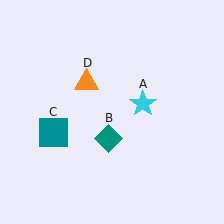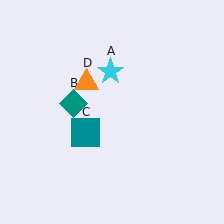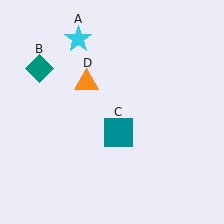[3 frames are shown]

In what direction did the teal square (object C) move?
The teal square (object C) moved right.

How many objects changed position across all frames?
3 objects changed position: cyan star (object A), teal diamond (object B), teal square (object C).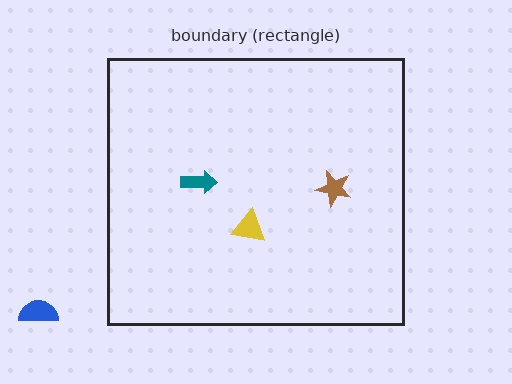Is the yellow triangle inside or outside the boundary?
Inside.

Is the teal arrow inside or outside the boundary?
Inside.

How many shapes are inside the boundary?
3 inside, 1 outside.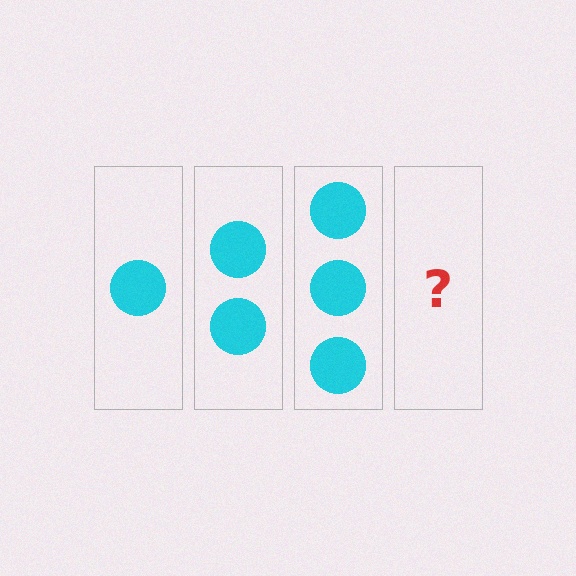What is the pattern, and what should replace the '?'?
The pattern is that each step adds one more circle. The '?' should be 4 circles.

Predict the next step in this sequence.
The next step is 4 circles.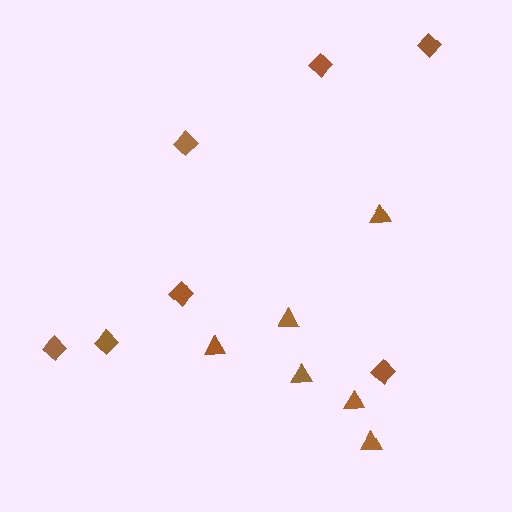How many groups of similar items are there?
There are 2 groups: one group of triangles (6) and one group of diamonds (7).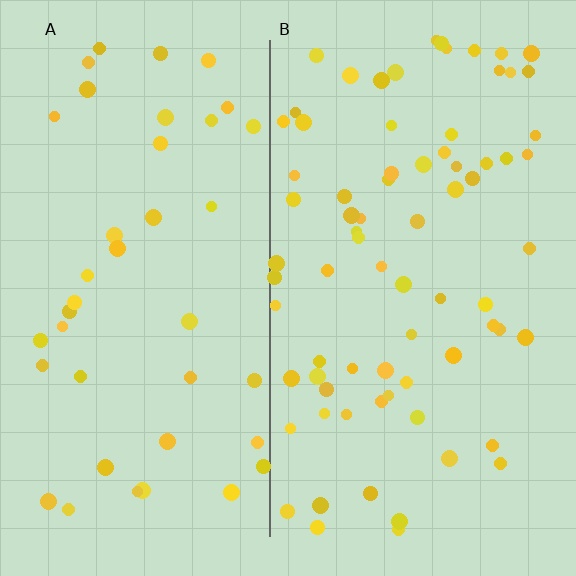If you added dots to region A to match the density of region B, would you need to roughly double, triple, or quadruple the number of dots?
Approximately double.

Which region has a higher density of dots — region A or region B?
B (the right).